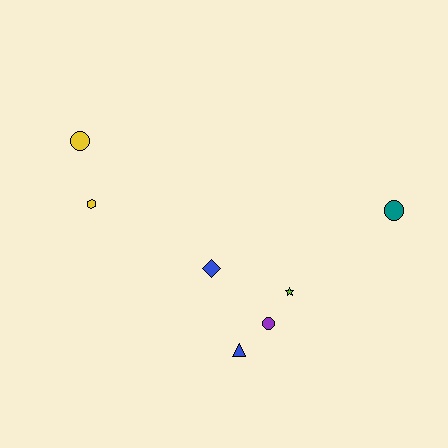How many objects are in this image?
There are 7 objects.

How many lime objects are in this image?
There is 1 lime object.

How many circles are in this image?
There are 3 circles.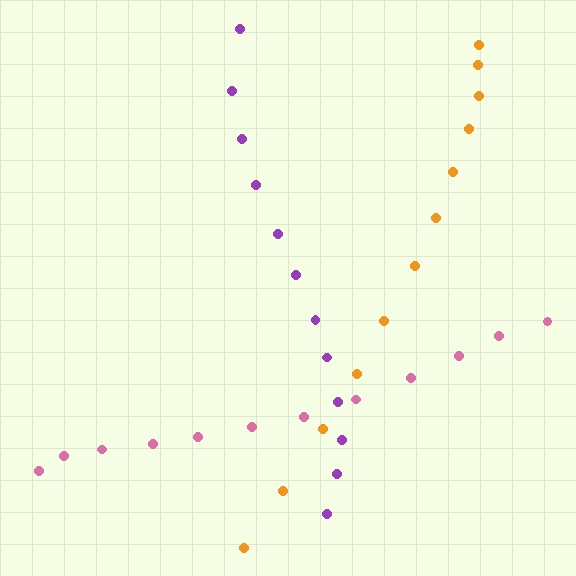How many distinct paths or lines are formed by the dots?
There are 3 distinct paths.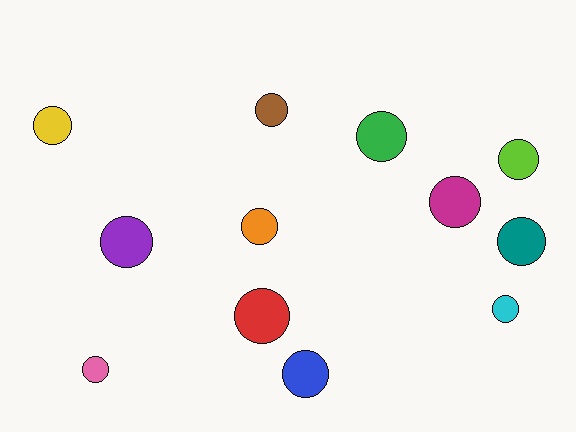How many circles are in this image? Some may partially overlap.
There are 12 circles.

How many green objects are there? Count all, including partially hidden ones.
There is 1 green object.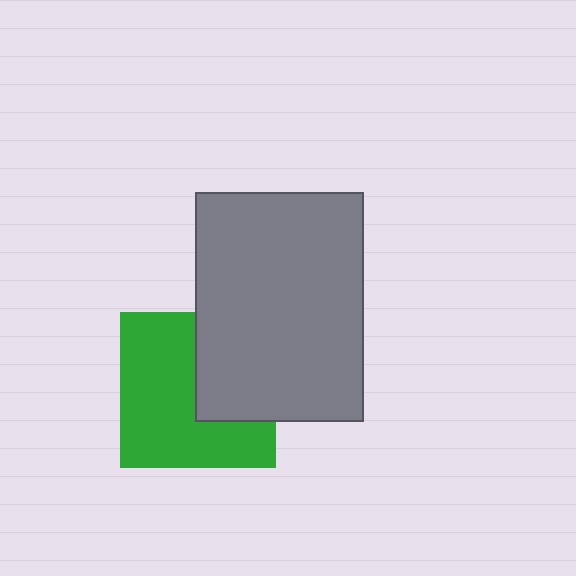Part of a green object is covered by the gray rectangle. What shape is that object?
It is a square.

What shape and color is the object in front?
The object in front is a gray rectangle.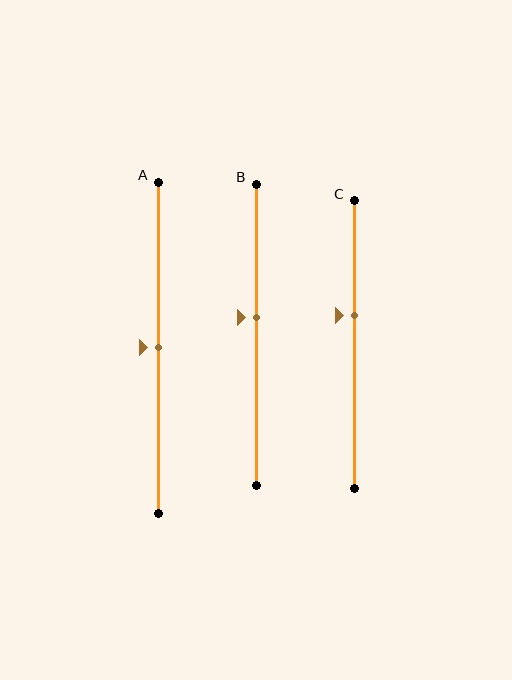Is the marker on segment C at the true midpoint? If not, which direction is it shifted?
No, the marker on segment C is shifted upward by about 10% of the segment length.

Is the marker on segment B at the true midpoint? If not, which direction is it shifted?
No, the marker on segment B is shifted upward by about 6% of the segment length.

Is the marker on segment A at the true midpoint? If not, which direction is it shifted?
Yes, the marker on segment A is at the true midpoint.